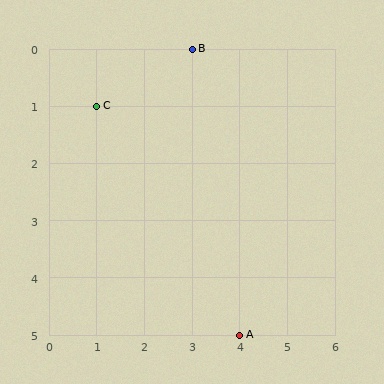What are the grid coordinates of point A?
Point A is at grid coordinates (4, 5).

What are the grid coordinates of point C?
Point C is at grid coordinates (1, 1).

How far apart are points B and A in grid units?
Points B and A are 1 column and 5 rows apart (about 5.1 grid units diagonally).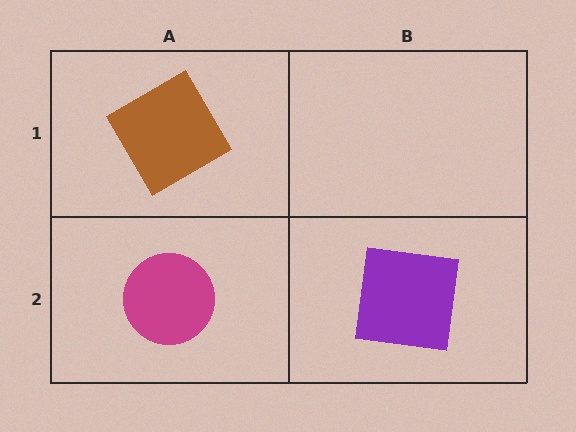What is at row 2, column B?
A purple square.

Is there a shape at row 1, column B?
No, that cell is empty.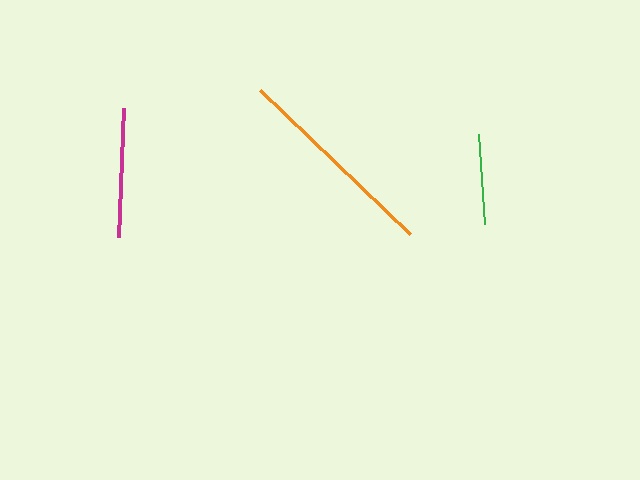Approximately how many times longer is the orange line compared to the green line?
The orange line is approximately 2.3 times the length of the green line.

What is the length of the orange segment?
The orange segment is approximately 208 pixels long.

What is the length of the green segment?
The green segment is approximately 90 pixels long.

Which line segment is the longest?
The orange line is the longest at approximately 208 pixels.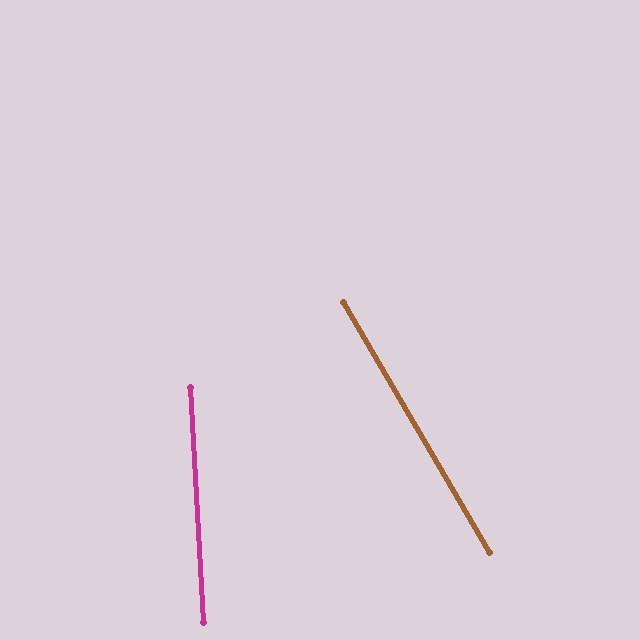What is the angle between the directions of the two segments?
Approximately 27 degrees.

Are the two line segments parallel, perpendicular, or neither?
Neither parallel nor perpendicular — they differ by about 27°.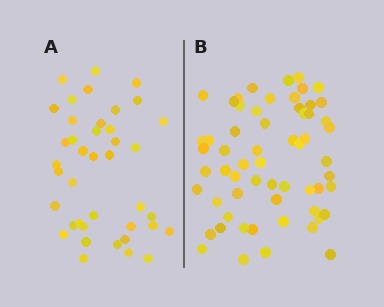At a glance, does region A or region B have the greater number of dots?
Region B (the right region) has more dots.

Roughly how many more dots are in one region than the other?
Region B has approximately 20 more dots than region A.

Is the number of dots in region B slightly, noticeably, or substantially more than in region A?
Region B has substantially more. The ratio is roughly 1.5 to 1.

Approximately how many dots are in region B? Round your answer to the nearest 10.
About 60 dots.